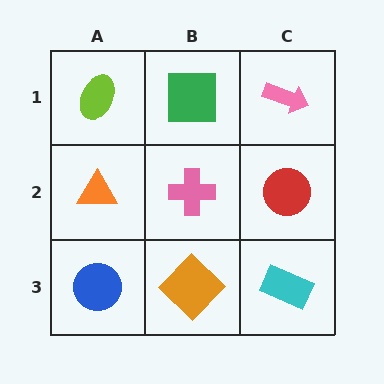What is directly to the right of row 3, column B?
A cyan rectangle.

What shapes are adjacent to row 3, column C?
A red circle (row 2, column C), an orange diamond (row 3, column B).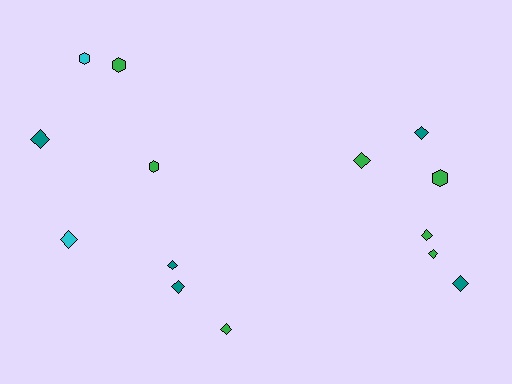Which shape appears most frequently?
Diamond, with 10 objects.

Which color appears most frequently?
Green, with 7 objects.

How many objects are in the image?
There are 14 objects.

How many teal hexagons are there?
There are no teal hexagons.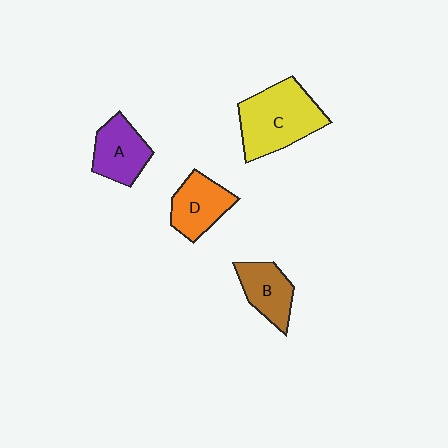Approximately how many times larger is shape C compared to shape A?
Approximately 1.6 times.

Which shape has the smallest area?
Shape B (brown).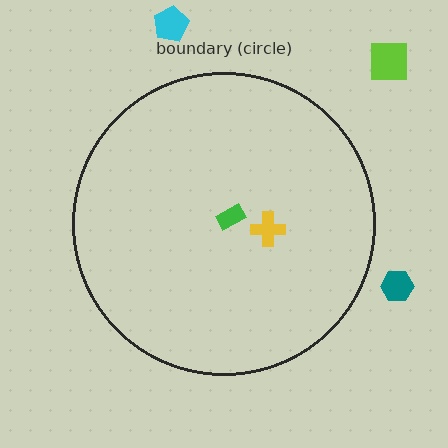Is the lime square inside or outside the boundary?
Outside.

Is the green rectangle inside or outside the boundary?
Inside.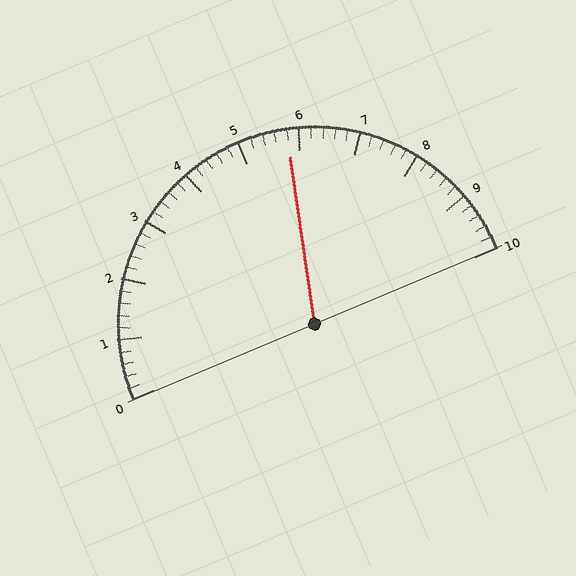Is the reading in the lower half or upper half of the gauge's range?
The reading is in the upper half of the range (0 to 10).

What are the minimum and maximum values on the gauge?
The gauge ranges from 0 to 10.